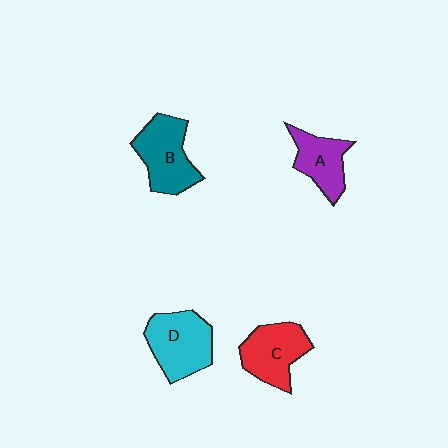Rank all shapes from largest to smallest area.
From largest to smallest: D (cyan), B (teal), C (red), A (purple).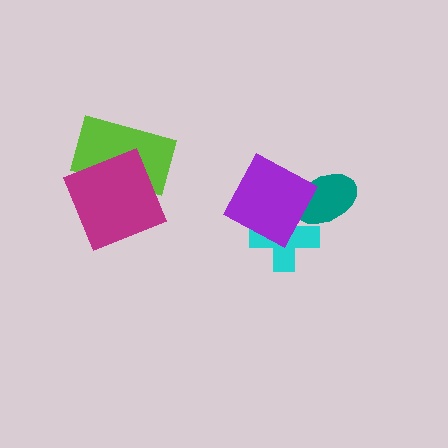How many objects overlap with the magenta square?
1 object overlaps with the magenta square.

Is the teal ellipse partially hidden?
Yes, it is partially covered by another shape.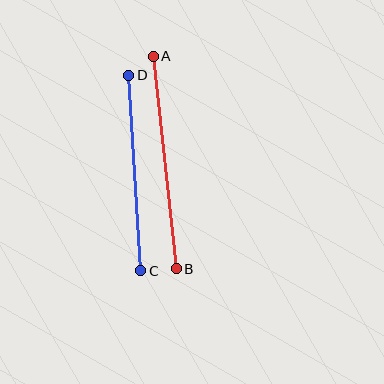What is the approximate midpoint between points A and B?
The midpoint is at approximately (165, 163) pixels.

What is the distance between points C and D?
The distance is approximately 196 pixels.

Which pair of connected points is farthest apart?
Points A and B are farthest apart.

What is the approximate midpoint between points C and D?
The midpoint is at approximately (135, 173) pixels.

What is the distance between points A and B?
The distance is approximately 214 pixels.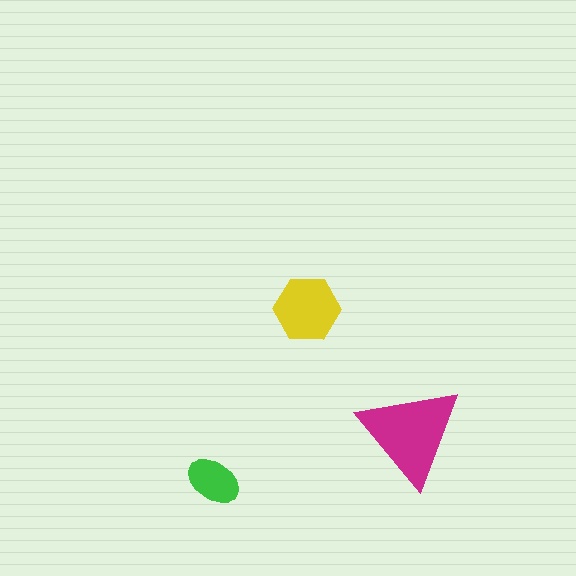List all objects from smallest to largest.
The green ellipse, the yellow hexagon, the magenta triangle.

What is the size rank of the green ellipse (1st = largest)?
3rd.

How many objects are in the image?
There are 3 objects in the image.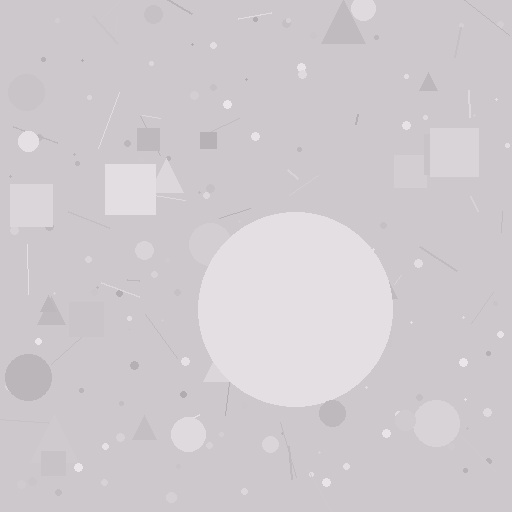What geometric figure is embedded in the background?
A circle is embedded in the background.